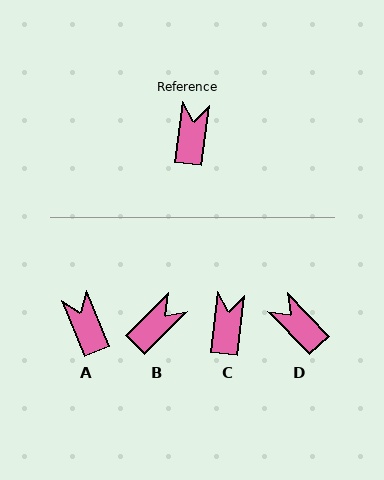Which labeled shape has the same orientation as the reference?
C.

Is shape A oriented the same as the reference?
No, it is off by about 29 degrees.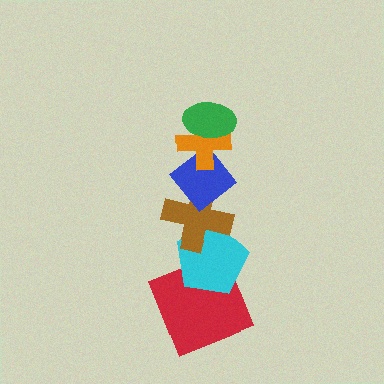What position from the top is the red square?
The red square is 6th from the top.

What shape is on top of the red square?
The cyan pentagon is on top of the red square.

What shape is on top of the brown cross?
The blue diamond is on top of the brown cross.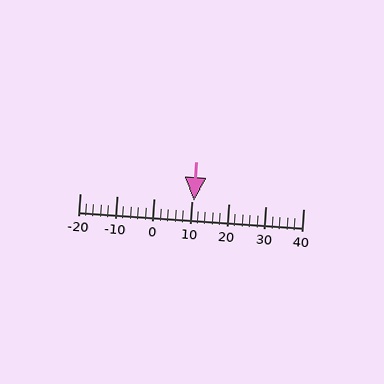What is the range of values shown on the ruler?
The ruler shows values from -20 to 40.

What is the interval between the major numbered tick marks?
The major tick marks are spaced 10 units apart.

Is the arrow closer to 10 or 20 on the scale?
The arrow is closer to 10.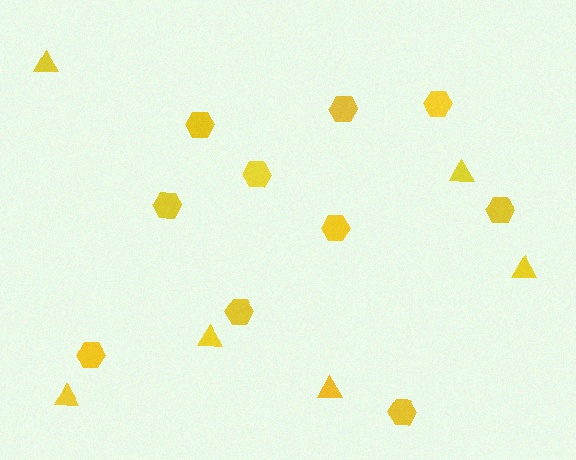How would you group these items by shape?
There are 2 groups: one group of hexagons (10) and one group of triangles (6).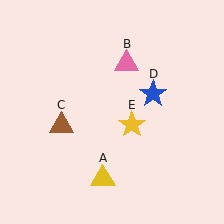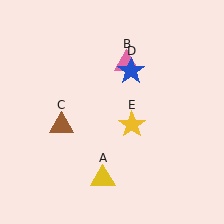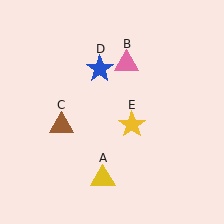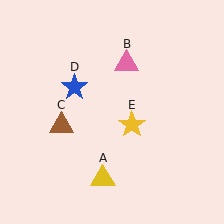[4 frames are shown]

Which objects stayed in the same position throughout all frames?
Yellow triangle (object A) and pink triangle (object B) and brown triangle (object C) and yellow star (object E) remained stationary.